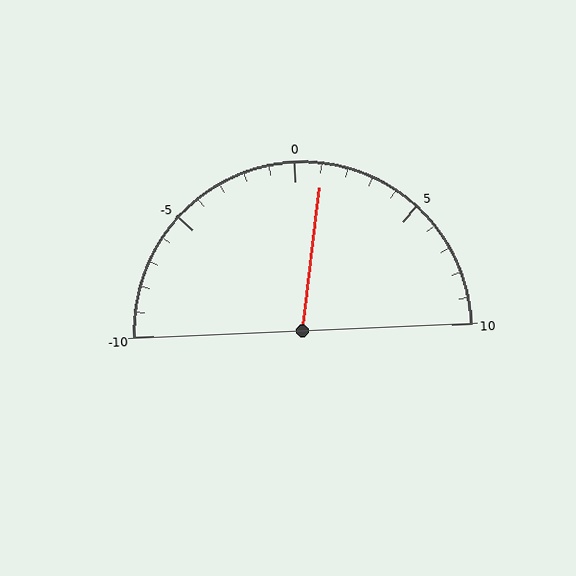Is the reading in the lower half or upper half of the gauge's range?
The reading is in the upper half of the range (-10 to 10).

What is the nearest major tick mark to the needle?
The nearest major tick mark is 0.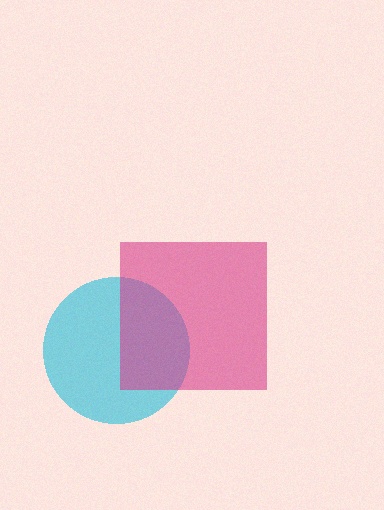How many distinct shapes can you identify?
There are 2 distinct shapes: a cyan circle, a magenta square.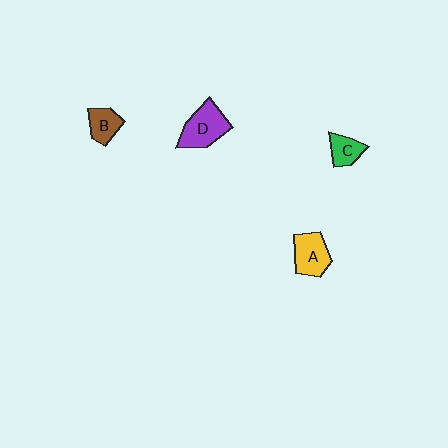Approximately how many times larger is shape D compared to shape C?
Approximately 1.8 times.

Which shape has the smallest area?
Shape C (green).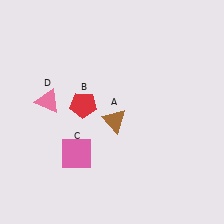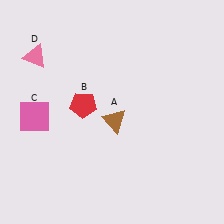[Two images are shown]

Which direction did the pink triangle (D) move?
The pink triangle (D) moved up.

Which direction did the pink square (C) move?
The pink square (C) moved left.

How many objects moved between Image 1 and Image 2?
2 objects moved between the two images.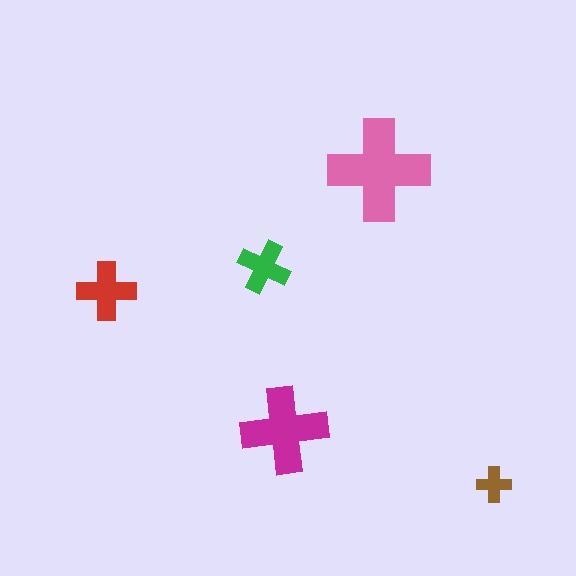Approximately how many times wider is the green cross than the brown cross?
About 1.5 times wider.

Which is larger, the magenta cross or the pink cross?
The pink one.